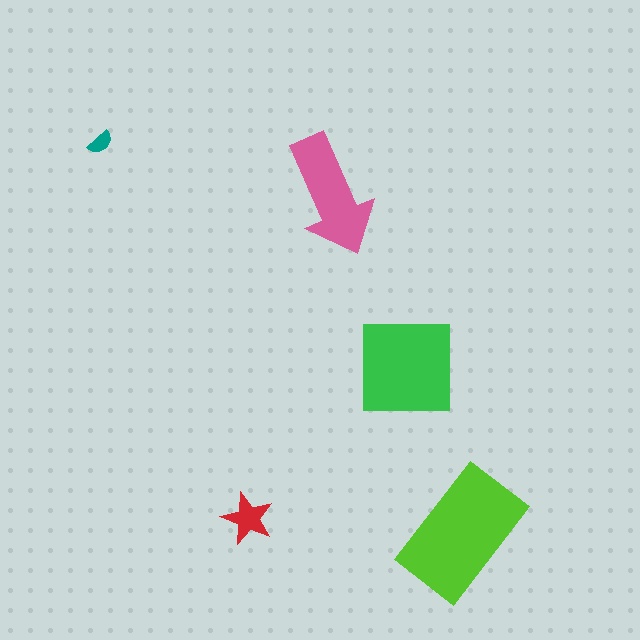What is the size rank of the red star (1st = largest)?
4th.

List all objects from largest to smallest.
The lime rectangle, the green square, the pink arrow, the red star, the teal semicircle.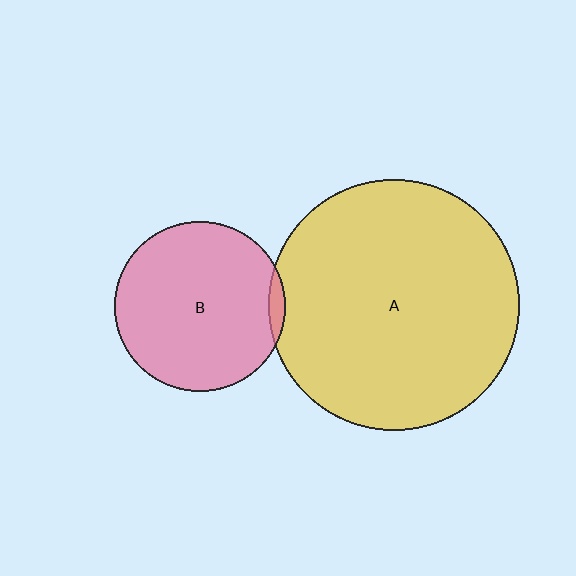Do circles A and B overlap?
Yes.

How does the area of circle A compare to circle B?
Approximately 2.2 times.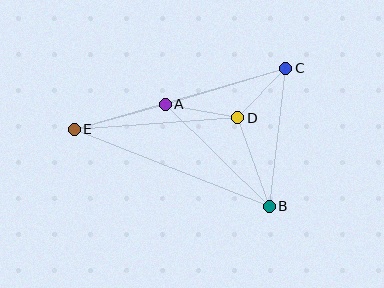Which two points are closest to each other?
Points C and D are closest to each other.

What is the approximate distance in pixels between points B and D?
The distance between B and D is approximately 94 pixels.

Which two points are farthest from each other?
Points C and E are farthest from each other.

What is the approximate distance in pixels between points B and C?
The distance between B and C is approximately 139 pixels.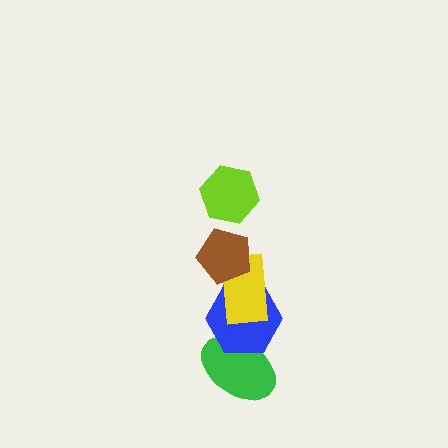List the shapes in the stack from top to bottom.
From top to bottom: the lime hexagon, the brown pentagon, the yellow rectangle, the blue hexagon, the green ellipse.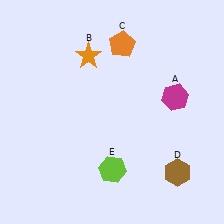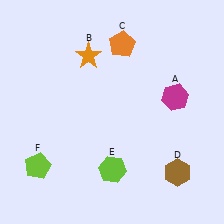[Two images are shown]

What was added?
A lime pentagon (F) was added in Image 2.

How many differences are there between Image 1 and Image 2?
There is 1 difference between the two images.